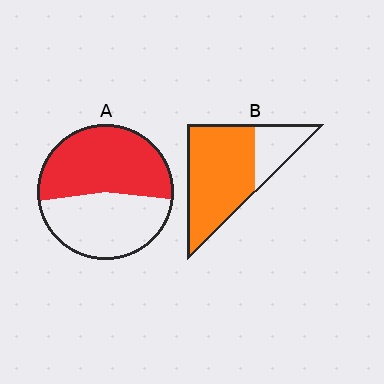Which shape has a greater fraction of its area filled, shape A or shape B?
Shape B.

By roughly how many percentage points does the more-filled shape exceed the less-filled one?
By roughly 20 percentage points (B over A).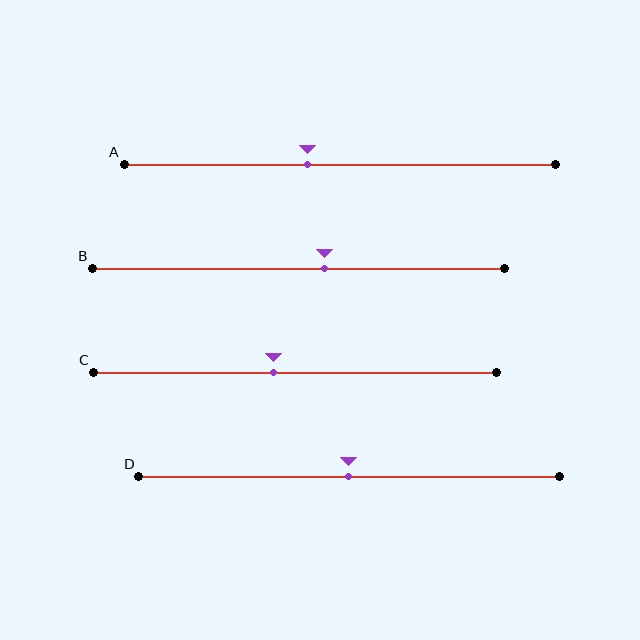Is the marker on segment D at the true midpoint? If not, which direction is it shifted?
Yes, the marker on segment D is at the true midpoint.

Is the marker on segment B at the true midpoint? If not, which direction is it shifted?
No, the marker on segment B is shifted to the right by about 6% of the segment length.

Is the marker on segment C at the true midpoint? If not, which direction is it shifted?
No, the marker on segment C is shifted to the left by about 5% of the segment length.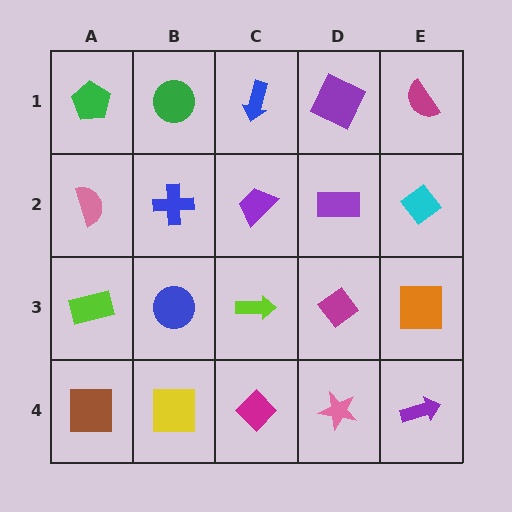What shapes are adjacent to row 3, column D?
A purple rectangle (row 2, column D), a pink star (row 4, column D), a lime arrow (row 3, column C), an orange square (row 3, column E).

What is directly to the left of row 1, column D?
A blue arrow.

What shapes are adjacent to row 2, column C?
A blue arrow (row 1, column C), a lime arrow (row 3, column C), a blue cross (row 2, column B), a purple rectangle (row 2, column D).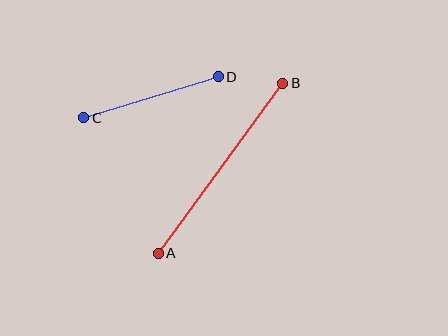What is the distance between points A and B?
The distance is approximately 211 pixels.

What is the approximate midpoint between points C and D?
The midpoint is at approximately (151, 97) pixels.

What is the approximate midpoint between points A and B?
The midpoint is at approximately (220, 168) pixels.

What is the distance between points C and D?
The distance is approximately 140 pixels.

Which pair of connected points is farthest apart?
Points A and B are farthest apart.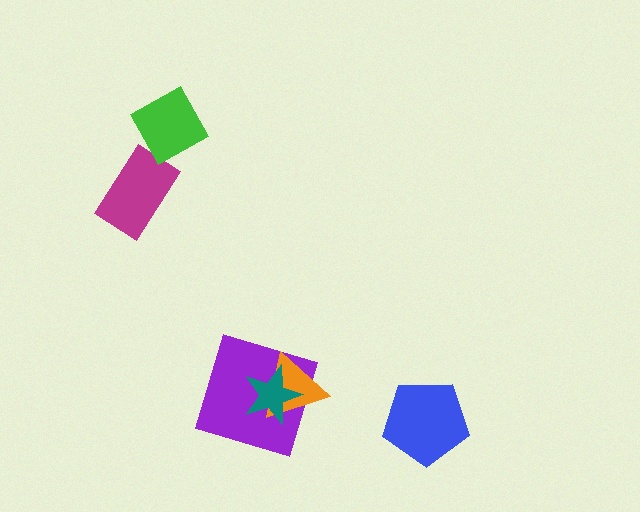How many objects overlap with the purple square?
2 objects overlap with the purple square.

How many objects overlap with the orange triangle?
2 objects overlap with the orange triangle.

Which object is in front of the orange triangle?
The teal star is in front of the orange triangle.